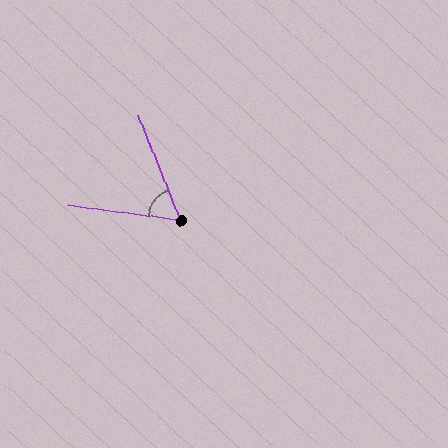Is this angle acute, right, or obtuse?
It is acute.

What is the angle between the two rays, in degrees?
Approximately 60 degrees.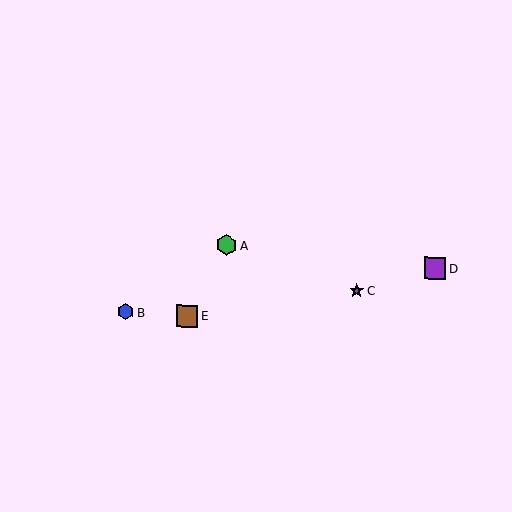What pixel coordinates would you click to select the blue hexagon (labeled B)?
Click at (125, 312) to select the blue hexagon B.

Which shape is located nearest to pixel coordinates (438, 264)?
The purple square (labeled D) at (435, 268) is nearest to that location.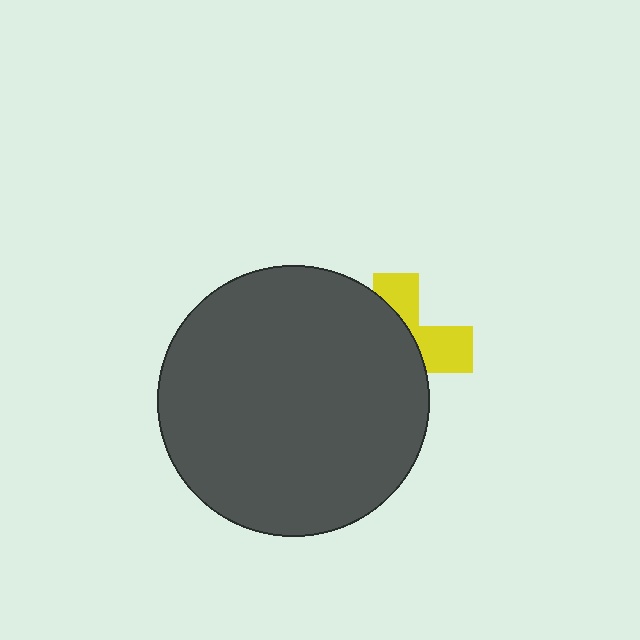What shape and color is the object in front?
The object in front is a dark gray circle.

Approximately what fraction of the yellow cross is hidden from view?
Roughly 64% of the yellow cross is hidden behind the dark gray circle.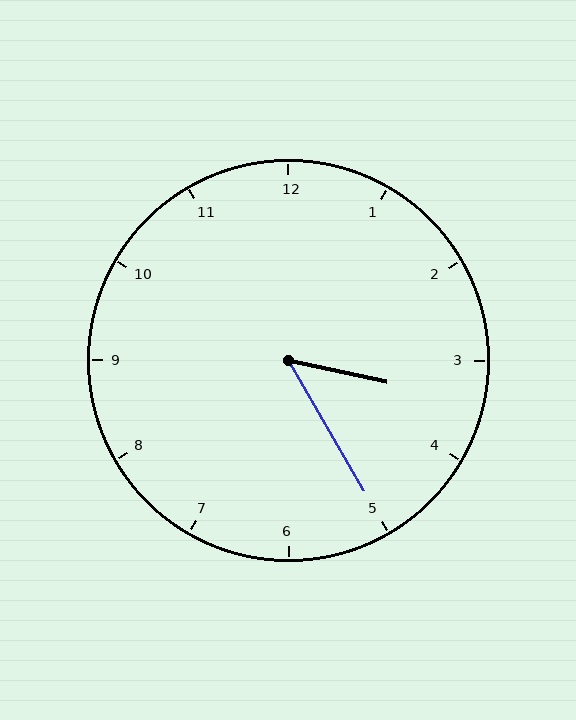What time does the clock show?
3:25.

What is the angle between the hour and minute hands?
Approximately 48 degrees.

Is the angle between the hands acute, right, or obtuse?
It is acute.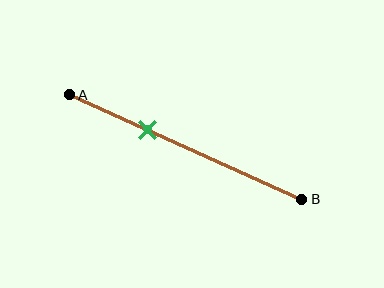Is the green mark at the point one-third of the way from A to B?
Yes, the mark is approximately at the one-third point.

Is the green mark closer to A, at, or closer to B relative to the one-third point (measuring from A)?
The green mark is approximately at the one-third point of segment AB.